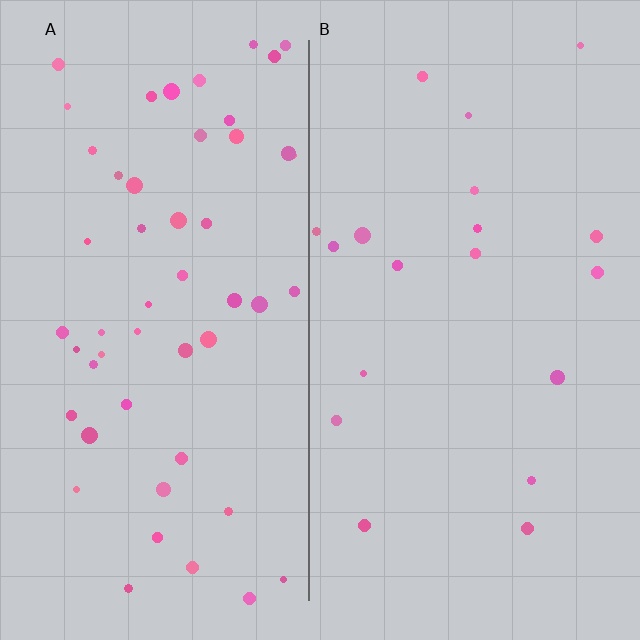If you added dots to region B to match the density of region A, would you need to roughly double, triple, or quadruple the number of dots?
Approximately triple.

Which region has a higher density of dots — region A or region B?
A (the left).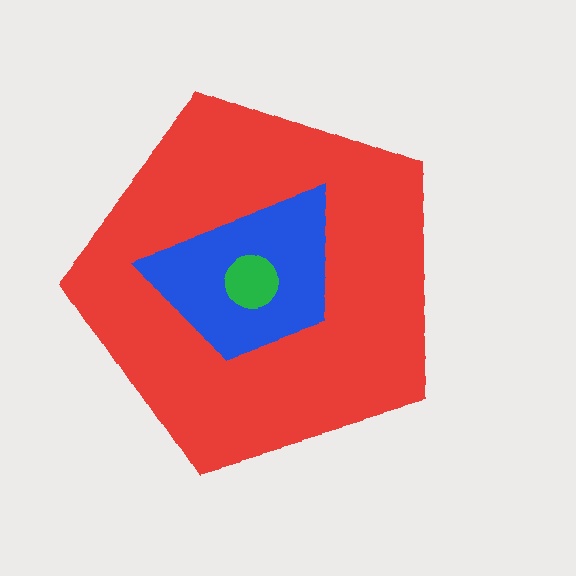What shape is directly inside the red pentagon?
The blue trapezoid.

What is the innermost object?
The green circle.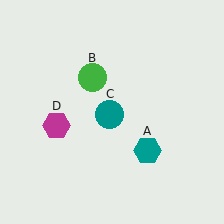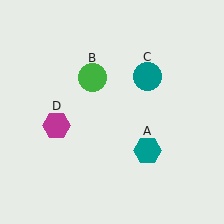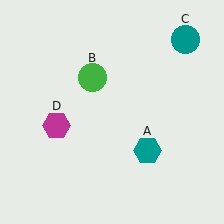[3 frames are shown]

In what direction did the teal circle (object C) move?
The teal circle (object C) moved up and to the right.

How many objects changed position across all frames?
1 object changed position: teal circle (object C).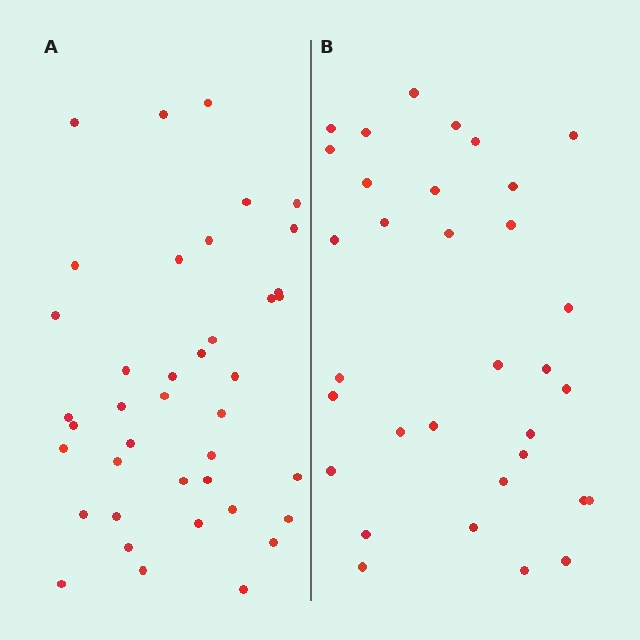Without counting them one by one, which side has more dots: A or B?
Region A (the left region) has more dots.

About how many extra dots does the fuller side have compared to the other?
Region A has roughly 8 or so more dots than region B.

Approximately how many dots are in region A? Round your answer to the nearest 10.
About 40 dots.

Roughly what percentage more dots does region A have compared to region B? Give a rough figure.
About 20% more.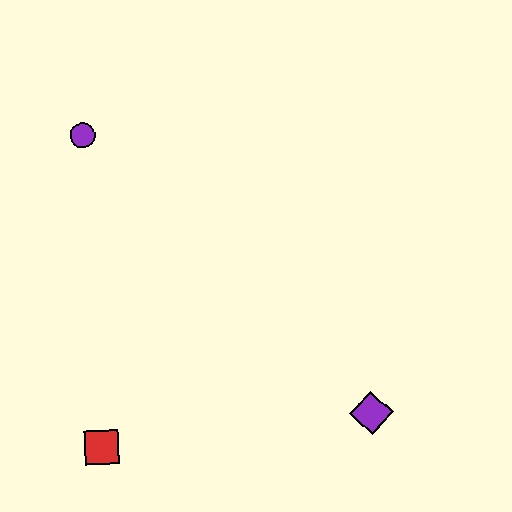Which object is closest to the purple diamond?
The red square is closest to the purple diamond.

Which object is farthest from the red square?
The purple circle is farthest from the red square.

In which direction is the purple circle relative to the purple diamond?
The purple circle is above the purple diamond.